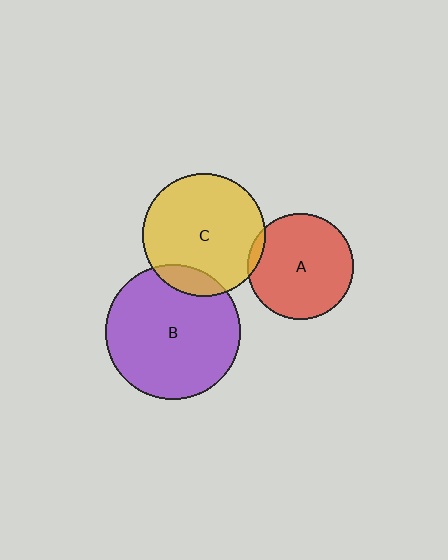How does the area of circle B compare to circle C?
Approximately 1.2 times.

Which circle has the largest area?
Circle B (purple).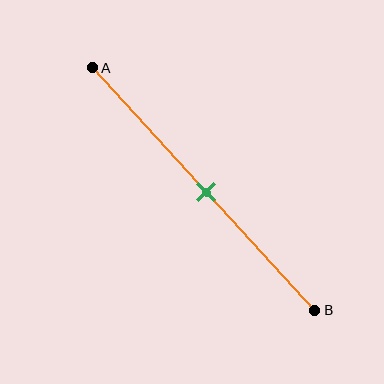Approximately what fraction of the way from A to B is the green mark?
The green mark is approximately 50% of the way from A to B.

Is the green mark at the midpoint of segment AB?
Yes, the mark is approximately at the midpoint.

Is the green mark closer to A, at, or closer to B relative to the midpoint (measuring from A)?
The green mark is approximately at the midpoint of segment AB.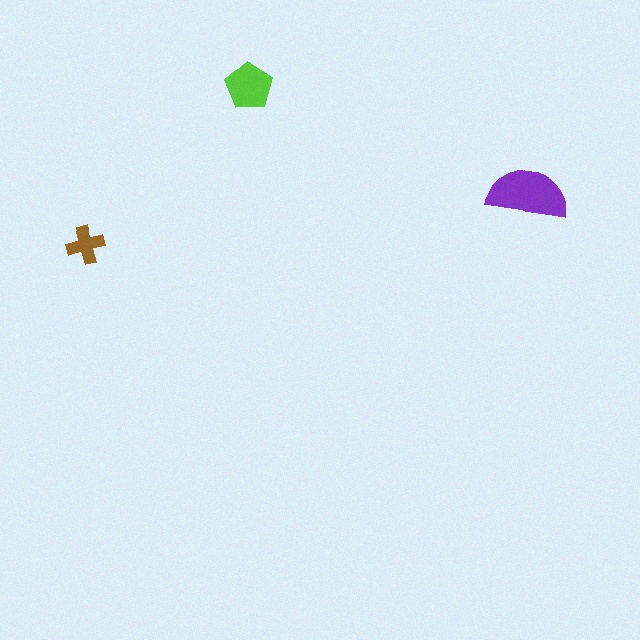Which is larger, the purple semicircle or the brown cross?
The purple semicircle.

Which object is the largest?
The purple semicircle.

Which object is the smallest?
The brown cross.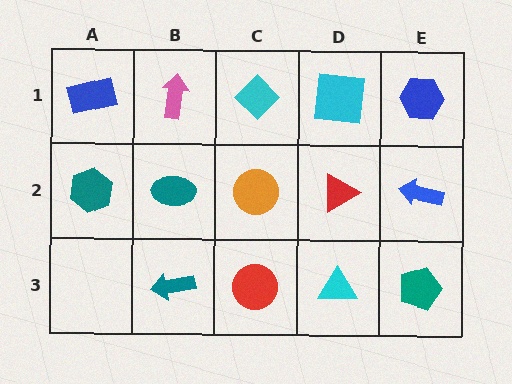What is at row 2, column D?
A red triangle.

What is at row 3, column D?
A cyan triangle.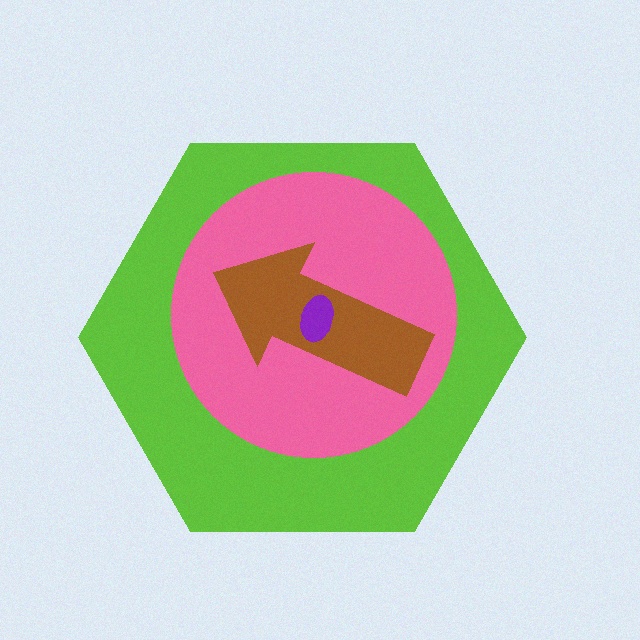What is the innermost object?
The purple ellipse.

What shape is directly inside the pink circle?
The brown arrow.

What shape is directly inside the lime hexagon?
The pink circle.